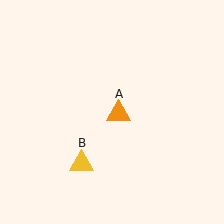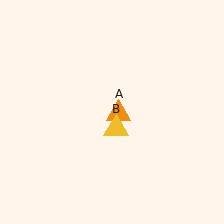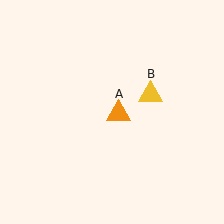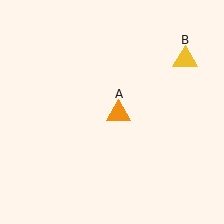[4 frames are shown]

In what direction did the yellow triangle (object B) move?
The yellow triangle (object B) moved up and to the right.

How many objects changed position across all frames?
1 object changed position: yellow triangle (object B).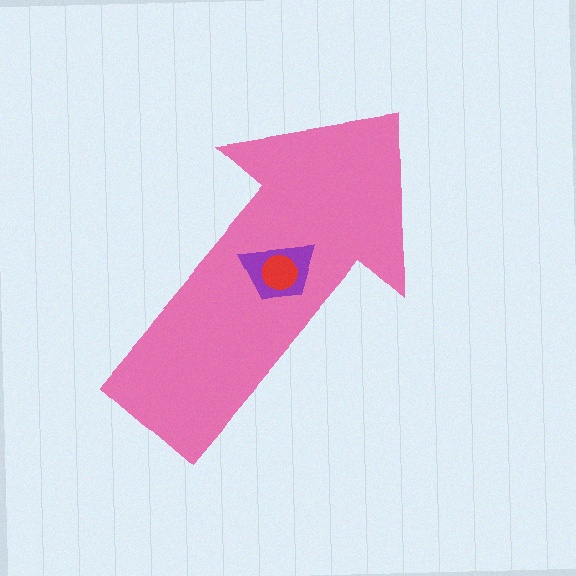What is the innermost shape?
The red circle.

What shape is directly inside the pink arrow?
The purple trapezoid.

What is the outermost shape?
The pink arrow.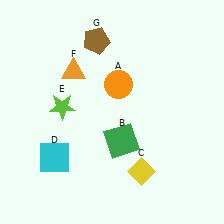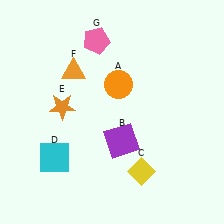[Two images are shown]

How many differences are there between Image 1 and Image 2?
There are 3 differences between the two images.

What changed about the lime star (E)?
In Image 1, E is lime. In Image 2, it changed to orange.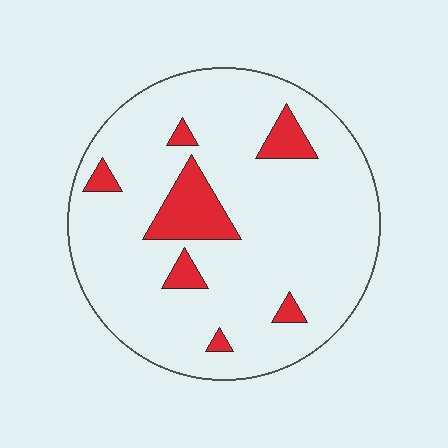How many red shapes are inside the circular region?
7.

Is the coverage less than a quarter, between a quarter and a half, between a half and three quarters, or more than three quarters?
Less than a quarter.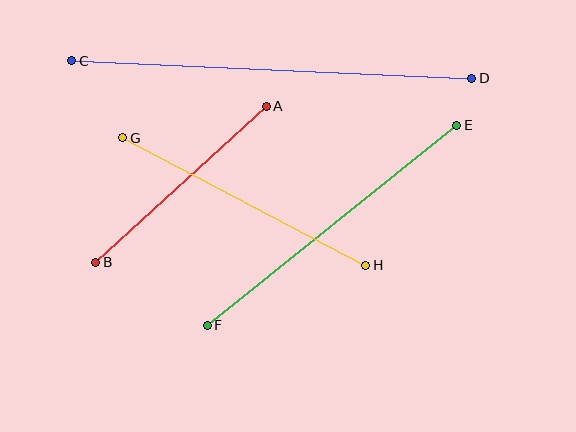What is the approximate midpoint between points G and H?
The midpoint is at approximately (244, 202) pixels.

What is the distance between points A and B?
The distance is approximately 231 pixels.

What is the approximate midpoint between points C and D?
The midpoint is at approximately (272, 70) pixels.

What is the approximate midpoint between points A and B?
The midpoint is at approximately (181, 184) pixels.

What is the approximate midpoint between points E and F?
The midpoint is at approximately (332, 225) pixels.